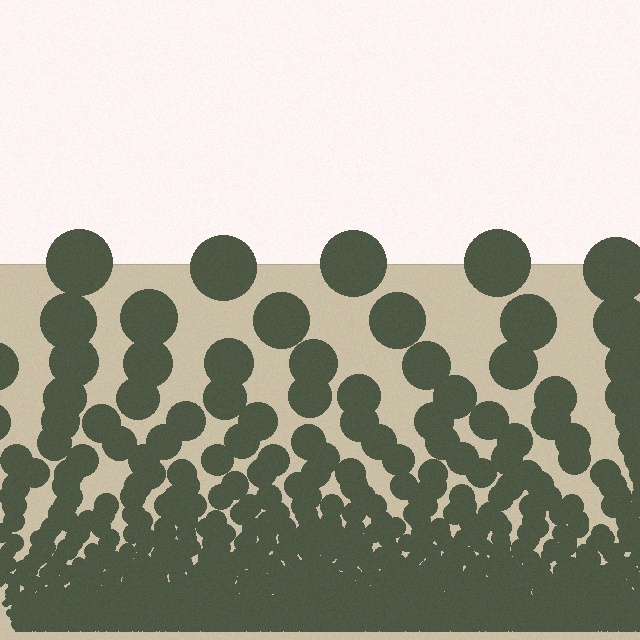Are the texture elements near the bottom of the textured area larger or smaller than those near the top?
Smaller. The gradient is inverted — elements near the bottom are smaller and denser.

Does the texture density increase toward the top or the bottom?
Density increases toward the bottom.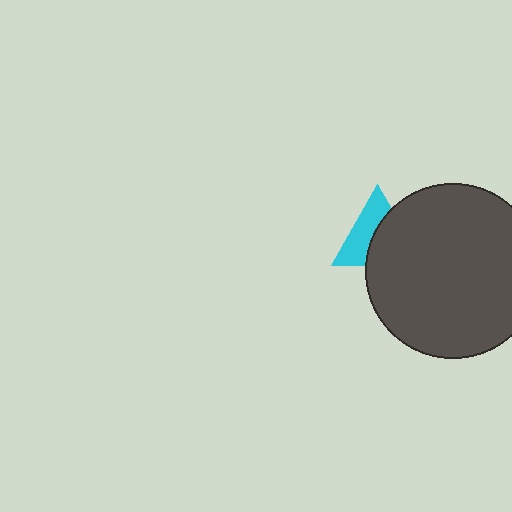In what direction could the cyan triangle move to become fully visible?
The cyan triangle could move left. That would shift it out from behind the dark gray circle entirely.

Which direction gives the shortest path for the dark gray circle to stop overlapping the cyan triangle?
Moving right gives the shortest separation.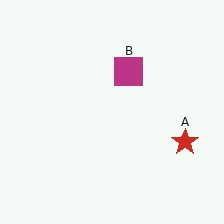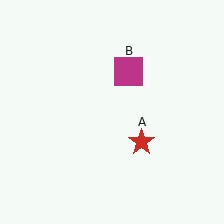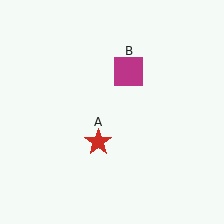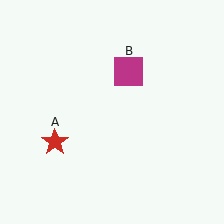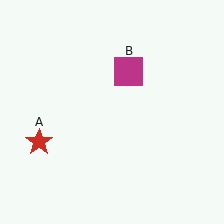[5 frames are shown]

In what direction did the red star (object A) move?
The red star (object A) moved left.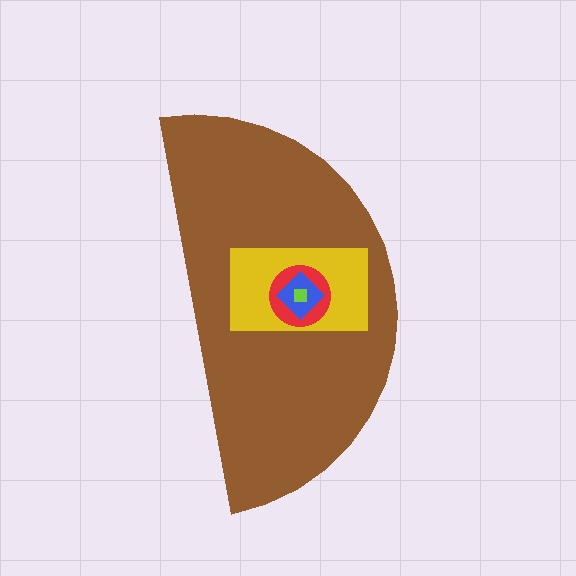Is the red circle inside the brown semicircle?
Yes.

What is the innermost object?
The lime square.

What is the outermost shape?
The brown semicircle.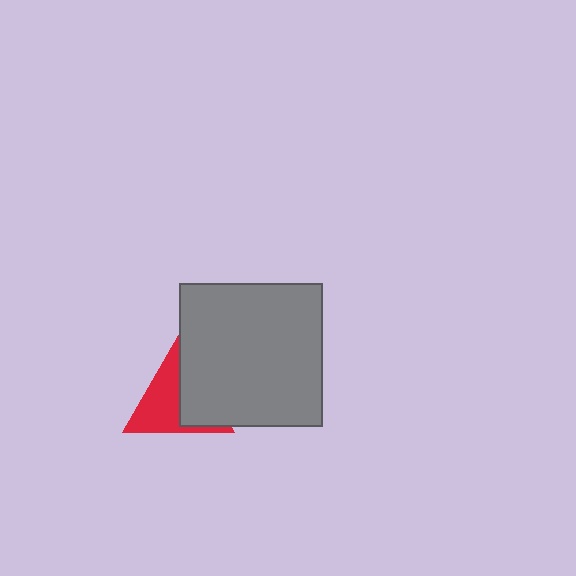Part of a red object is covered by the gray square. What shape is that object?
It is a triangle.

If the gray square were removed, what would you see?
You would see the complete red triangle.